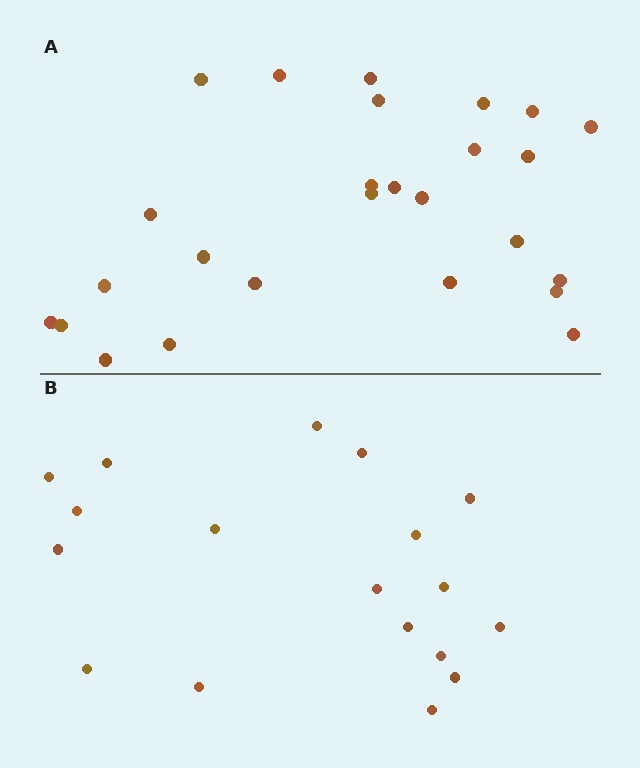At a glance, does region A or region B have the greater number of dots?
Region A (the top region) has more dots.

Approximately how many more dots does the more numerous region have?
Region A has roughly 8 or so more dots than region B.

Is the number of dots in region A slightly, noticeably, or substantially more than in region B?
Region A has noticeably more, but not dramatically so. The ratio is roughly 1.4 to 1.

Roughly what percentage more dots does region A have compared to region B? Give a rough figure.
About 45% more.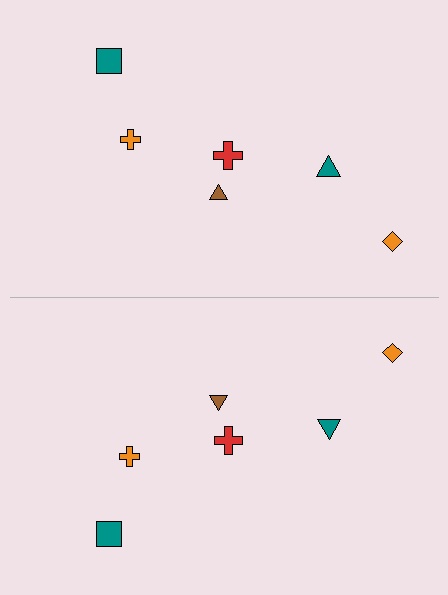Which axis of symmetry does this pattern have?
The pattern has a horizontal axis of symmetry running through the center of the image.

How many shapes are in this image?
There are 12 shapes in this image.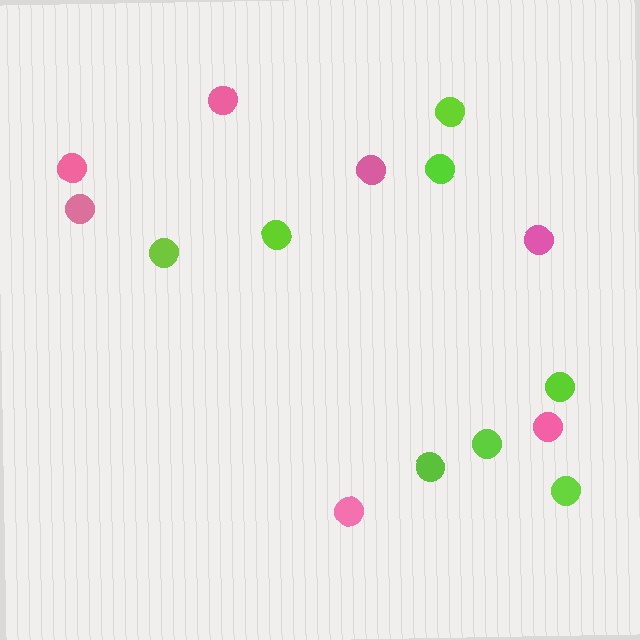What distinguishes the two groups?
There are 2 groups: one group of lime circles (8) and one group of pink circles (7).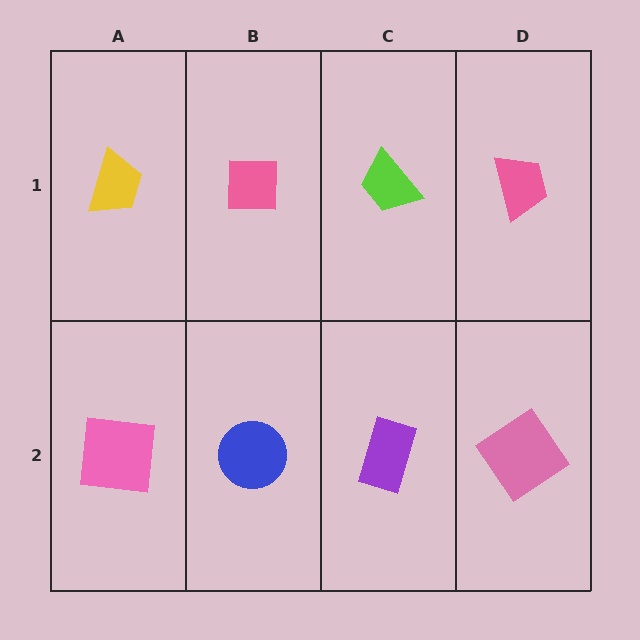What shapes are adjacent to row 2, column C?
A lime trapezoid (row 1, column C), a blue circle (row 2, column B), a pink diamond (row 2, column D).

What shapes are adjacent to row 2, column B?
A pink square (row 1, column B), a pink square (row 2, column A), a purple rectangle (row 2, column C).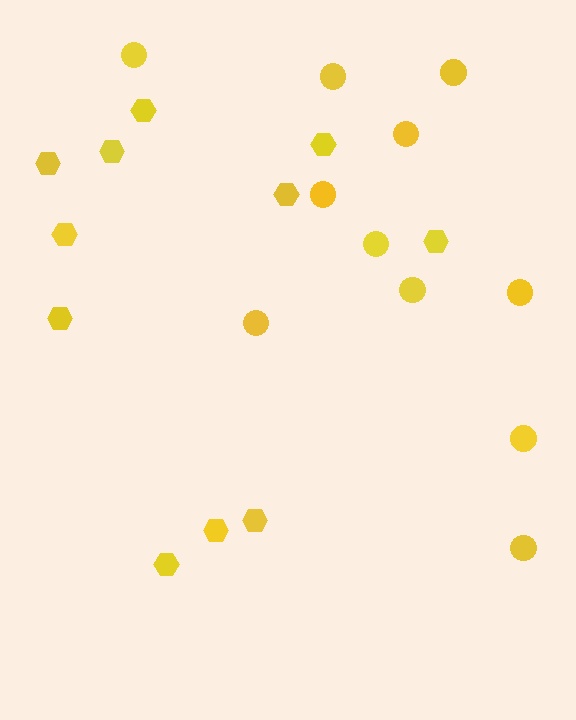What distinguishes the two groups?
There are 2 groups: one group of hexagons (11) and one group of circles (11).